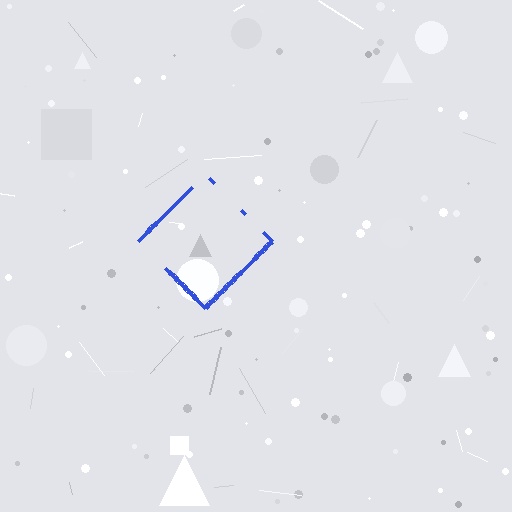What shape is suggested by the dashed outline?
The dashed outline suggests a diamond.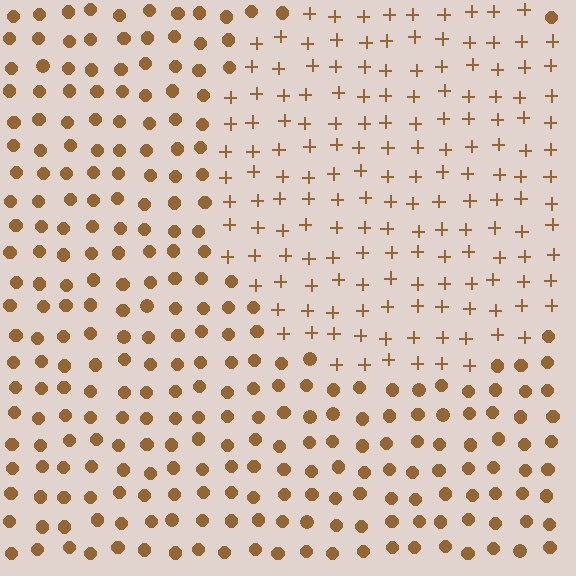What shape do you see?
I see a circle.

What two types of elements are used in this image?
The image uses plus signs inside the circle region and circles outside it.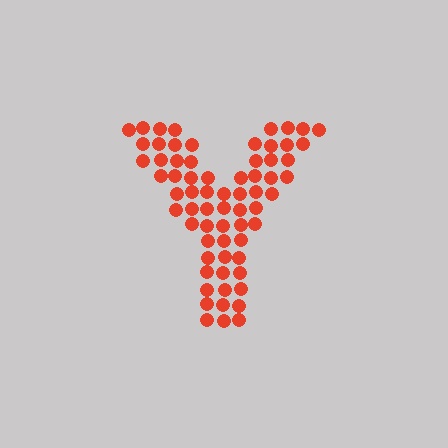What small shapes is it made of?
It is made of small circles.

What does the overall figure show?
The overall figure shows the letter Y.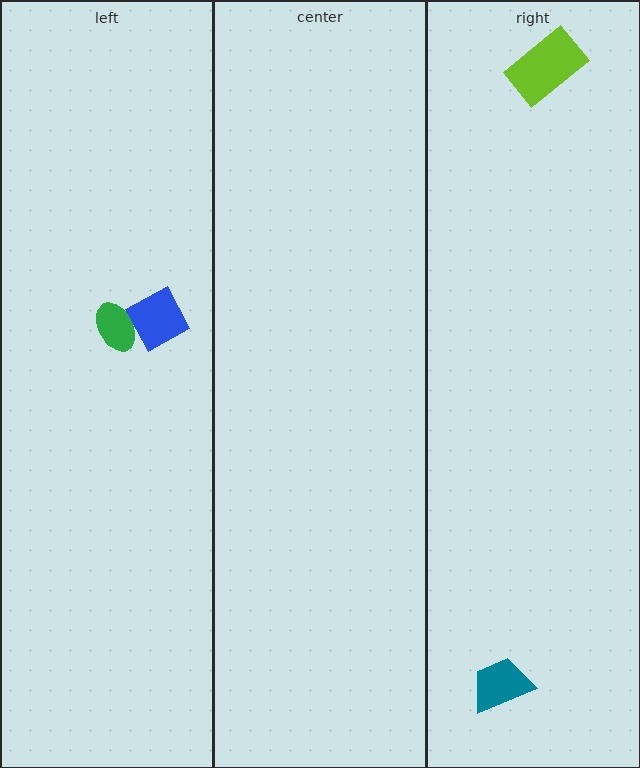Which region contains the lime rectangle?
The right region.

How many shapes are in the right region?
2.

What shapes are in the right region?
The teal trapezoid, the lime rectangle.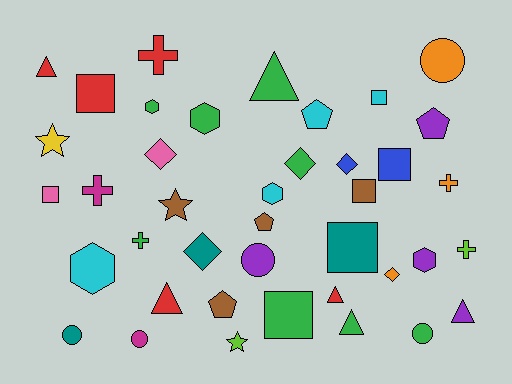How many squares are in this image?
There are 7 squares.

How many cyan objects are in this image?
There are 4 cyan objects.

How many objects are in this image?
There are 40 objects.